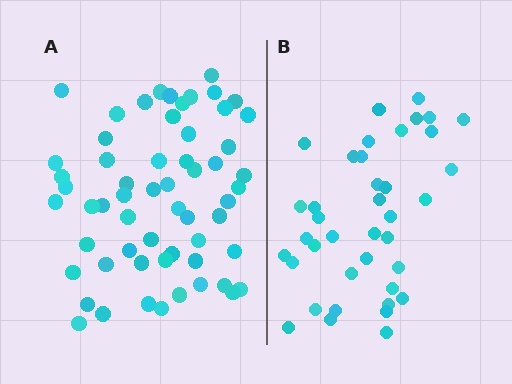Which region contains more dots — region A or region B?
Region A (the left region) has more dots.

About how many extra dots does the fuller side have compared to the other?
Region A has approximately 20 more dots than region B.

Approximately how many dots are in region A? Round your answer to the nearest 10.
About 60 dots. (The exact count is 59, which rounds to 60.)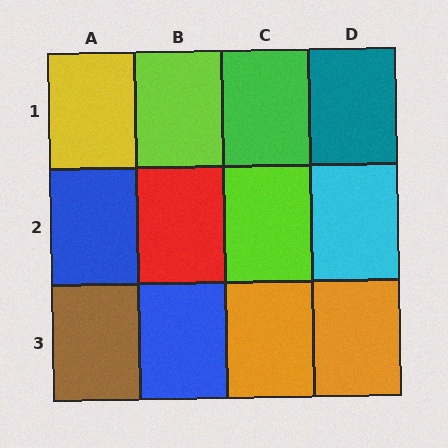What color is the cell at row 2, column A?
Blue.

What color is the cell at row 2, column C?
Lime.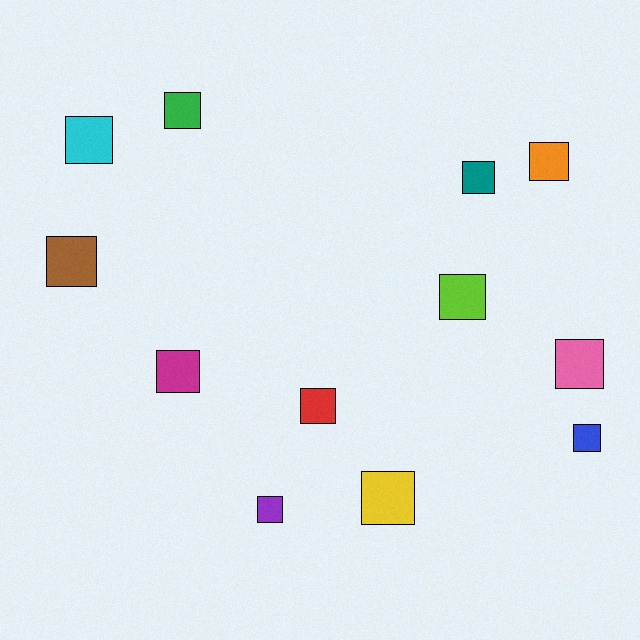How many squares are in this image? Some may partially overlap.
There are 12 squares.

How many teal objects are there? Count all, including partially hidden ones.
There is 1 teal object.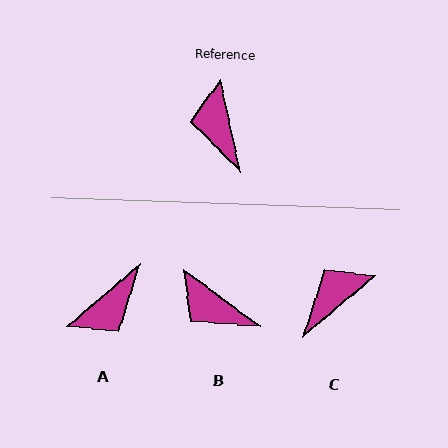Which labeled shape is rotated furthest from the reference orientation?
A, about 119 degrees away.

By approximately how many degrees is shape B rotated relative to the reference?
Approximately 42 degrees counter-clockwise.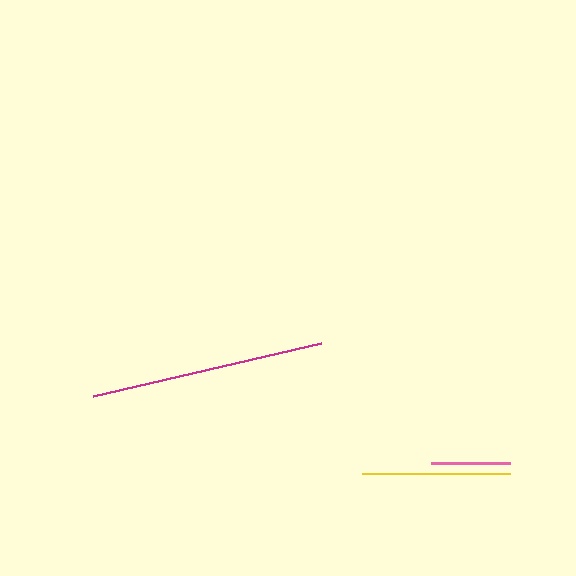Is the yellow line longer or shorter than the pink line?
The yellow line is longer than the pink line.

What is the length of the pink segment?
The pink segment is approximately 79 pixels long.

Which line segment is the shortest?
The pink line is the shortest at approximately 79 pixels.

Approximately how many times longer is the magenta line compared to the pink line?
The magenta line is approximately 3.0 times the length of the pink line.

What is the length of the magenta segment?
The magenta segment is approximately 234 pixels long.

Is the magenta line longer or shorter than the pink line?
The magenta line is longer than the pink line.